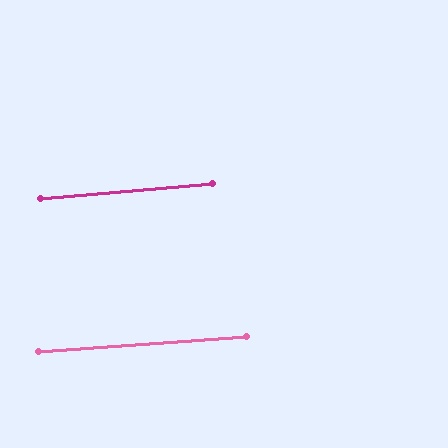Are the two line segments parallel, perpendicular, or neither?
Parallel — their directions differ by only 0.8°.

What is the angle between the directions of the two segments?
Approximately 1 degree.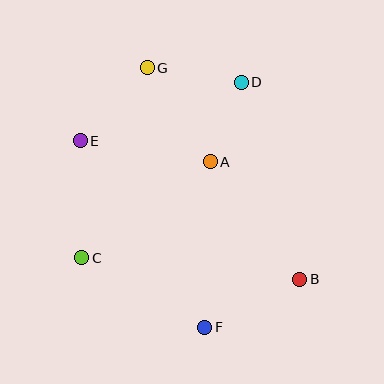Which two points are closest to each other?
Points A and D are closest to each other.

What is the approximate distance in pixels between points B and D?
The distance between B and D is approximately 205 pixels.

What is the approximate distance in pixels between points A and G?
The distance between A and G is approximately 113 pixels.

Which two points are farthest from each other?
Points F and G are farthest from each other.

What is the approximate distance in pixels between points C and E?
The distance between C and E is approximately 117 pixels.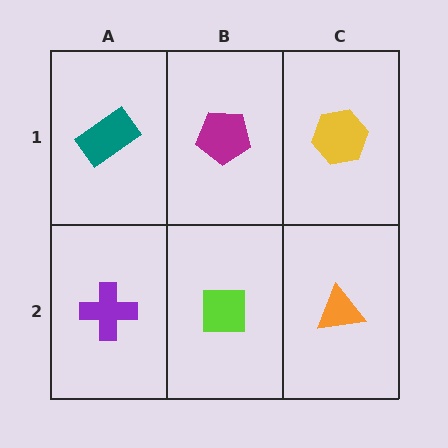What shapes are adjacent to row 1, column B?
A lime square (row 2, column B), a teal rectangle (row 1, column A), a yellow hexagon (row 1, column C).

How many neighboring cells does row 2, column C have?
2.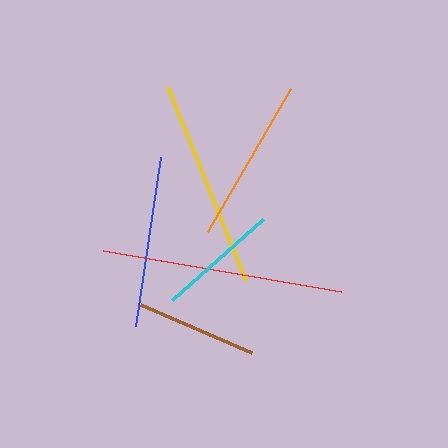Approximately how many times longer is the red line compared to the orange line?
The red line is approximately 1.5 times the length of the orange line.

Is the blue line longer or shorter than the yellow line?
The yellow line is longer than the blue line.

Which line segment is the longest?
The red line is the longest at approximately 241 pixels.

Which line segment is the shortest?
The brown line is the shortest at approximately 121 pixels.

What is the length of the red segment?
The red segment is approximately 241 pixels long.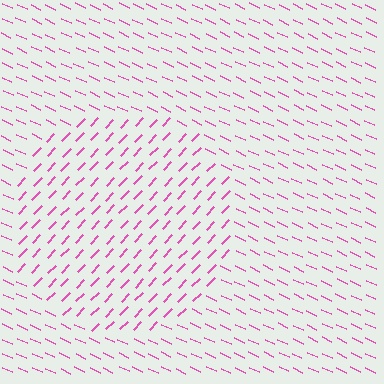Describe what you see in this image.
The image is filled with small pink line segments. A circle region in the image has lines oriented differently from the surrounding lines, creating a visible texture boundary.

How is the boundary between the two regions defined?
The boundary is defined purely by a change in line orientation (approximately 71 degrees difference). All lines are the same color and thickness.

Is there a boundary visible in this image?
Yes, there is a texture boundary formed by a change in line orientation.